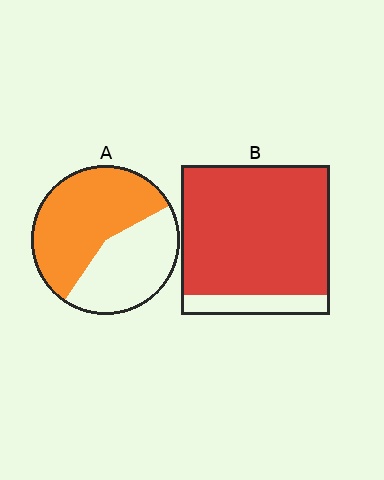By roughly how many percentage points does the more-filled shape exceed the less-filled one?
By roughly 30 percentage points (B over A).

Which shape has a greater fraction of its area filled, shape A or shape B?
Shape B.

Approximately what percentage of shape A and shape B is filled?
A is approximately 60% and B is approximately 85%.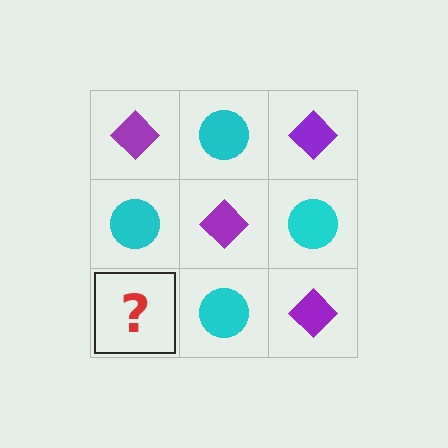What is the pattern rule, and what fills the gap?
The rule is that it alternates purple diamond and cyan circle in a checkerboard pattern. The gap should be filled with a purple diamond.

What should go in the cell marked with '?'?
The missing cell should contain a purple diamond.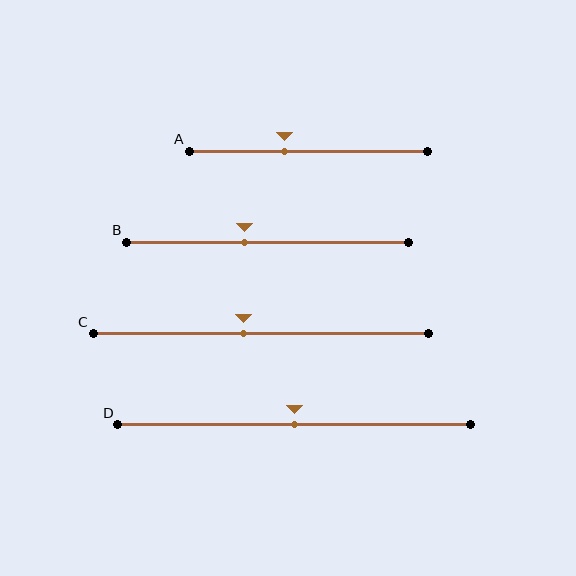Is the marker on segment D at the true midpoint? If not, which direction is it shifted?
Yes, the marker on segment D is at the true midpoint.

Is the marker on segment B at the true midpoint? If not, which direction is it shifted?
No, the marker on segment B is shifted to the left by about 8% of the segment length.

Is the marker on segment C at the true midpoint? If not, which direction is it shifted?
No, the marker on segment C is shifted to the left by about 5% of the segment length.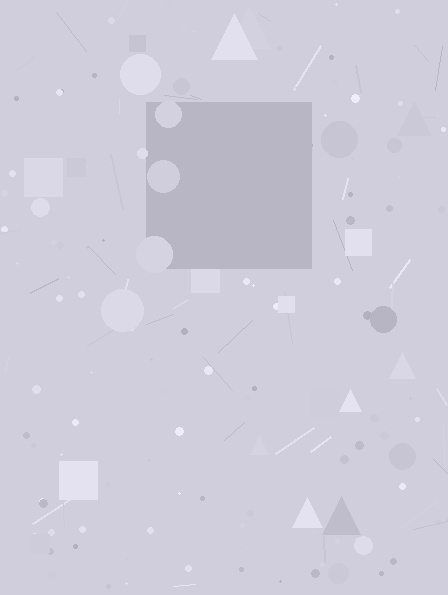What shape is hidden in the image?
A square is hidden in the image.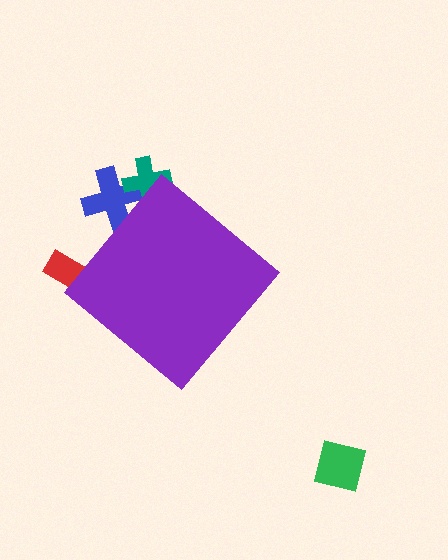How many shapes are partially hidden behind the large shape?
3 shapes are partially hidden.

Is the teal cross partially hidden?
Yes, the teal cross is partially hidden behind the purple diamond.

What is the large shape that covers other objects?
A purple diamond.